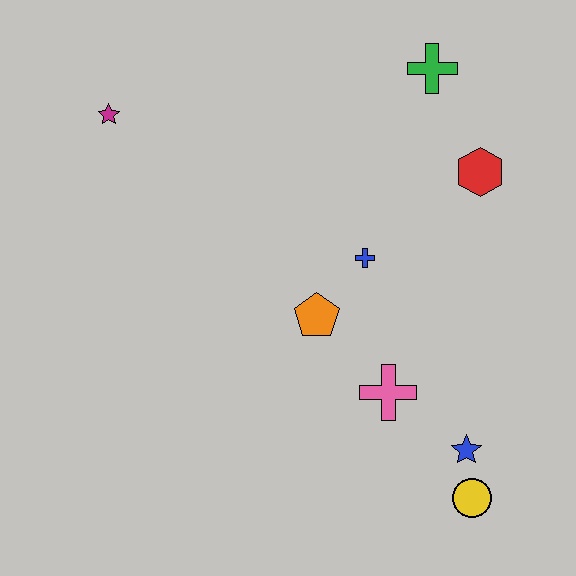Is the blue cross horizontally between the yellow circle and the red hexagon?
No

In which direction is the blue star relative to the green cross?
The blue star is below the green cross.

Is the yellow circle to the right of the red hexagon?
No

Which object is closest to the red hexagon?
The green cross is closest to the red hexagon.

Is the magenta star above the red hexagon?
Yes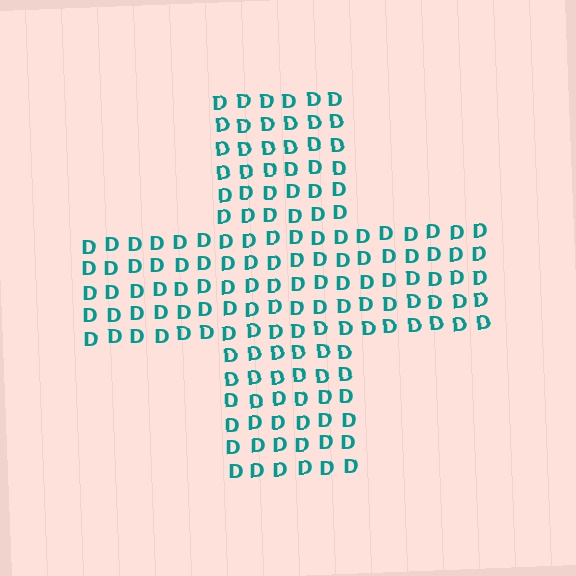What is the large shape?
The large shape is a cross.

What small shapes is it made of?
It is made of small letter D's.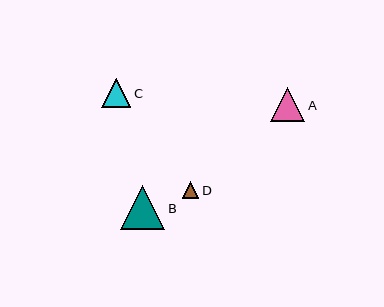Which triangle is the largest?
Triangle B is the largest with a size of approximately 45 pixels.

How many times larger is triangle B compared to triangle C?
Triangle B is approximately 1.5 times the size of triangle C.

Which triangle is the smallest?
Triangle D is the smallest with a size of approximately 17 pixels.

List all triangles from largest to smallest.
From largest to smallest: B, A, C, D.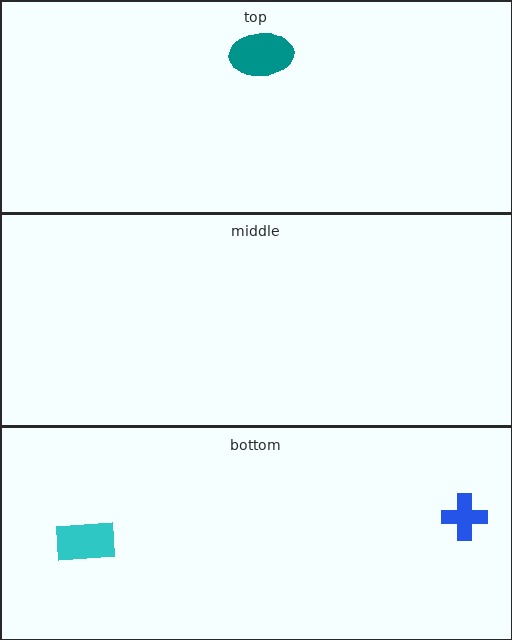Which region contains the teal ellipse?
The top region.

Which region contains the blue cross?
The bottom region.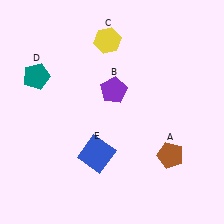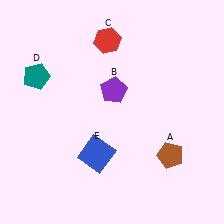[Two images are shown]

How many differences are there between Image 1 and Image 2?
There is 1 difference between the two images.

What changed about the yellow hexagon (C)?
In Image 1, C is yellow. In Image 2, it changed to red.